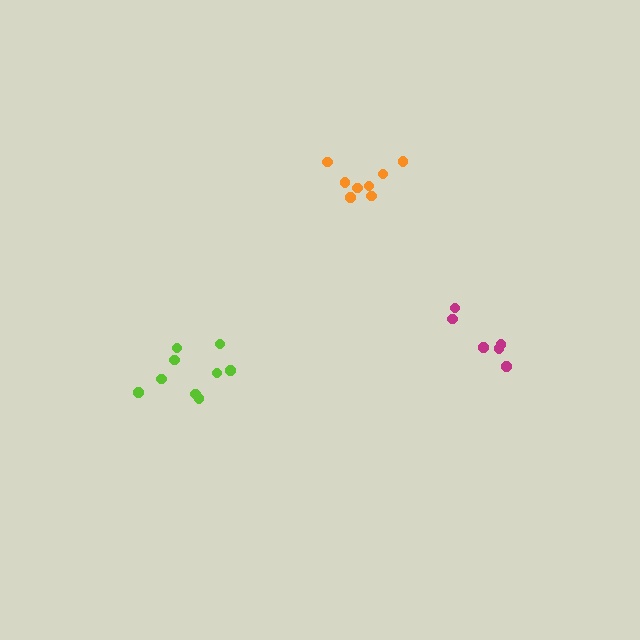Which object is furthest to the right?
The magenta cluster is rightmost.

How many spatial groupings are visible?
There are 3 spatial groupings.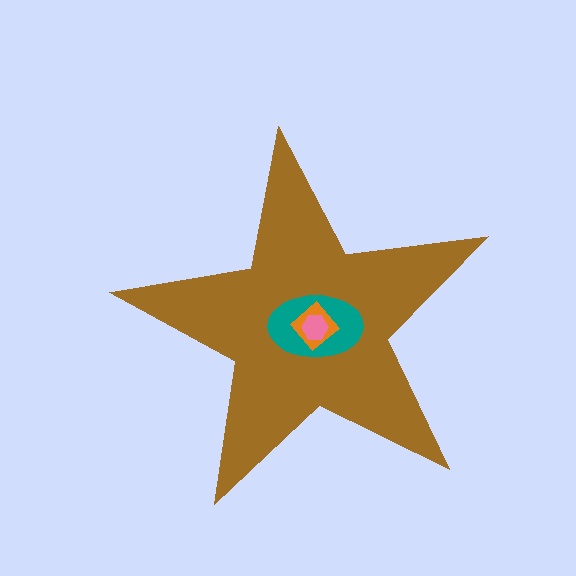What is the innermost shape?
The pink hexagon.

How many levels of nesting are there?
4.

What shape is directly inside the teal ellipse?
The orange diamond.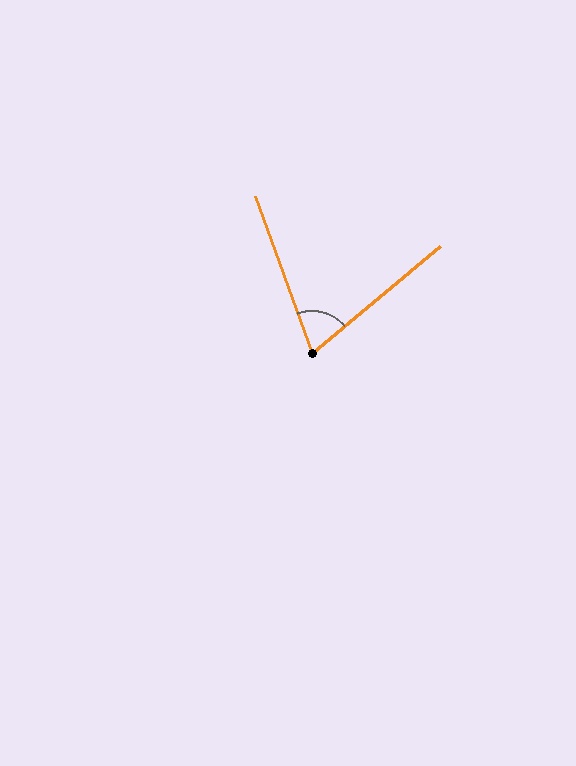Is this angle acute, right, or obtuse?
It is acute.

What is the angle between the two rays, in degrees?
Approximately 70 degrees.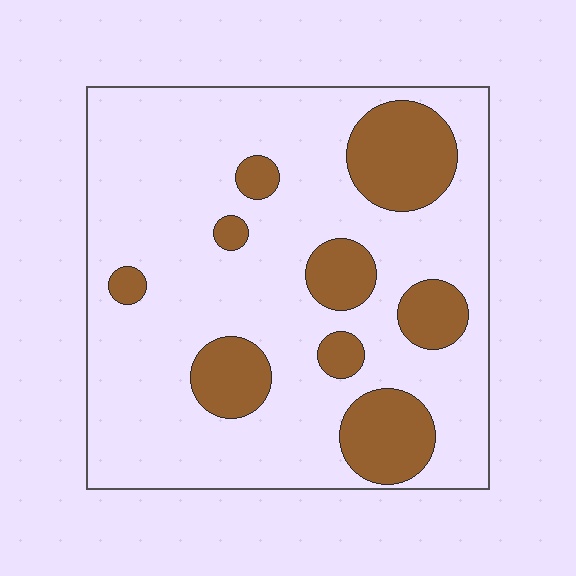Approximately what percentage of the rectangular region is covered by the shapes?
Approximately 20%.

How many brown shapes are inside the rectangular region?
9.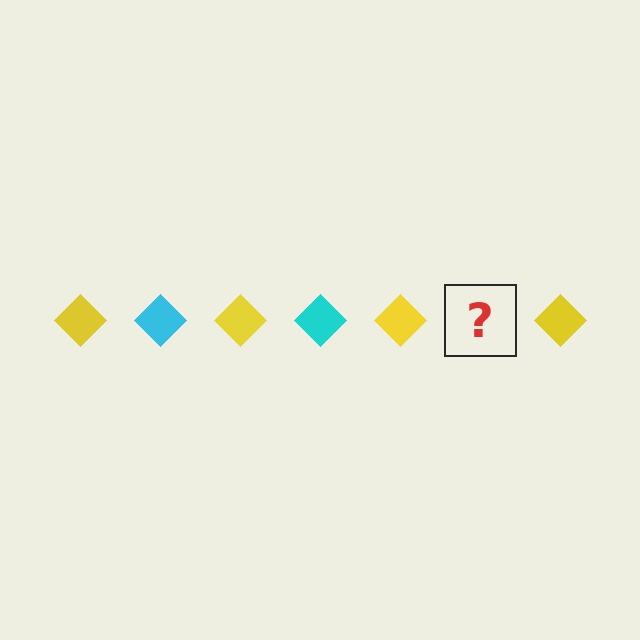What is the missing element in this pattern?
The missing element is a cyan diamond.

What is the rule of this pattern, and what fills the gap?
The rule is that the pattern cycles through yellow, cyan diamonds. The gap should be filled with a cyan diamond.